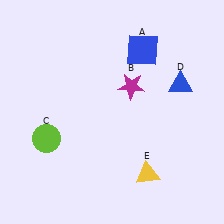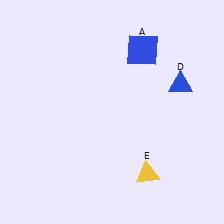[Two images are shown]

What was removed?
The magenta star (B), the lime circle (C) were removed in Image 2.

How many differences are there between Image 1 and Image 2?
There are 2 differences between the two images.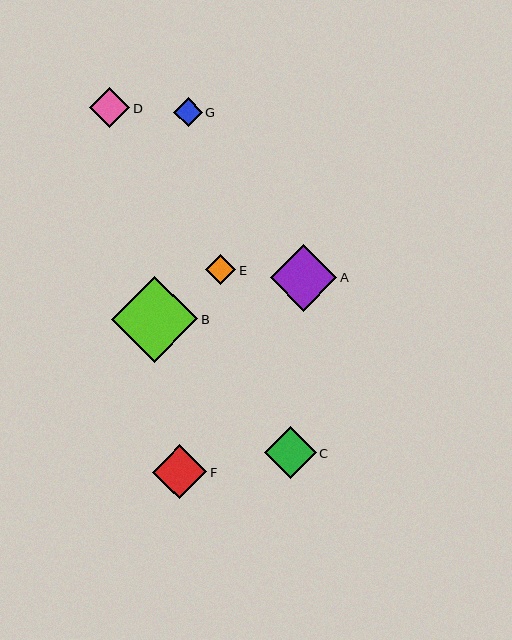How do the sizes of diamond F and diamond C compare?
Diamond F and diamond C are approximately the same size.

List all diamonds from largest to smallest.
From largest to smallest: B, A, F, C, D, E, G.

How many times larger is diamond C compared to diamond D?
Diamond C is approximately 1.3 times the size of diamond D.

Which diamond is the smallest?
Diamond G is the smallest with a size of approximately 29 pixels.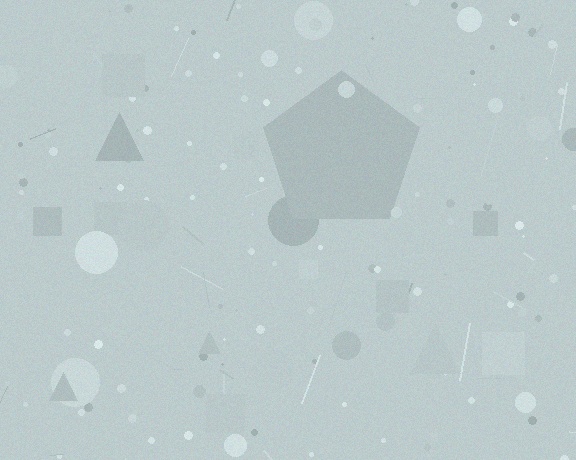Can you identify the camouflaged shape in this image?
The camouflaged shape is a pentagon.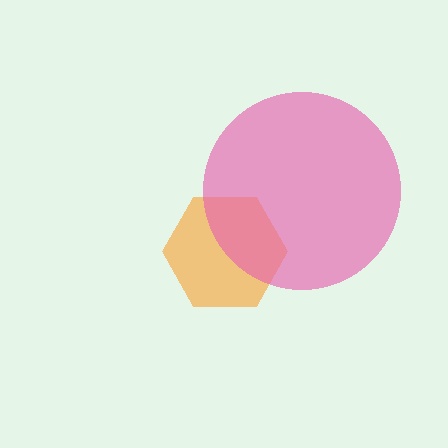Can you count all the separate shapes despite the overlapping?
Yes, there are 2 separate shapes.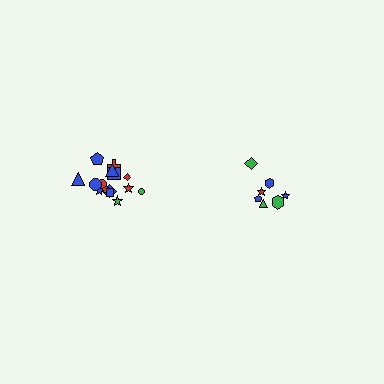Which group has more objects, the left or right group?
The left group.